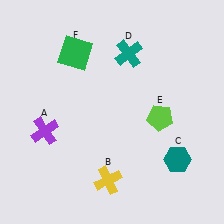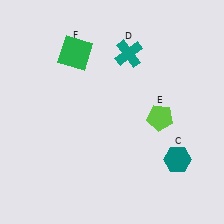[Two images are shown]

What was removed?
The purple cross (A), the yellow cross (B) were removed in Image 2.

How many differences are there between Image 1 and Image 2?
There are 2 differences between the two images.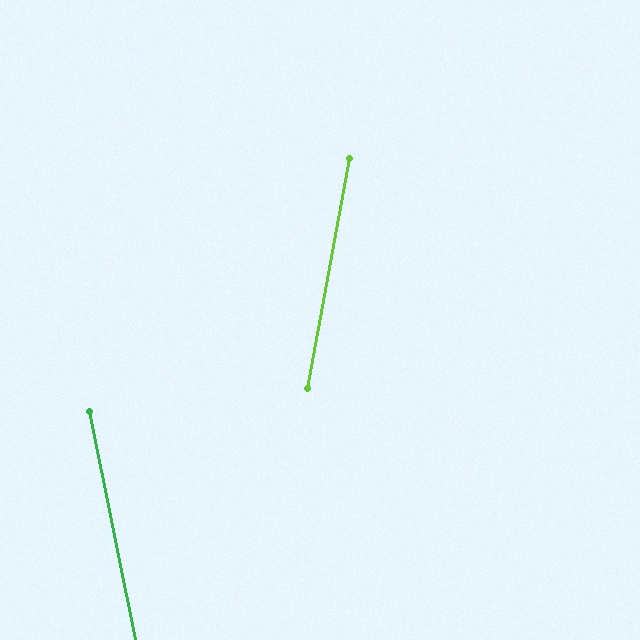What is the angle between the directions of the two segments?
Approximately 22 degrees.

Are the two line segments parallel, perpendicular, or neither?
Neither parallel nor perpendicular — they differ by about 22°.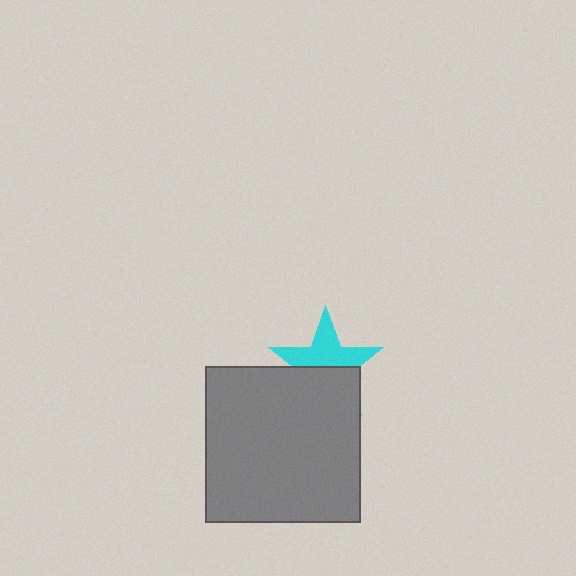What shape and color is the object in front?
The object in front is a gray square.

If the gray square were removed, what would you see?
You would see the complete cyan star.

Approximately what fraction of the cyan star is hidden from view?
Roughly 48% of the cyan star is hidden behind the gray square.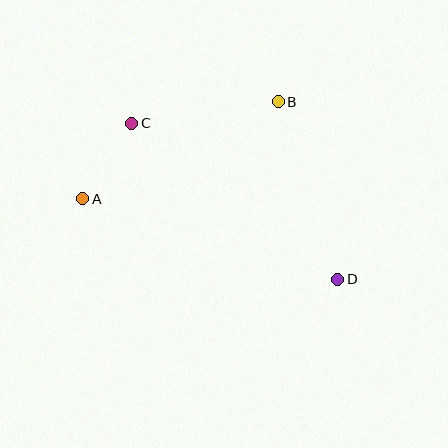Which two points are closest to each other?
Points A and C are closest to each other.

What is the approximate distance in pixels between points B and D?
The distance between B and D is approximately 188 pixels.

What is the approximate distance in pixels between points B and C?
The distance between B and C is approximately 148 pixels.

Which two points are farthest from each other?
Points A and D are farthest from each other.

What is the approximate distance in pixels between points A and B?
The distance between A and B is approximately 218 pixels.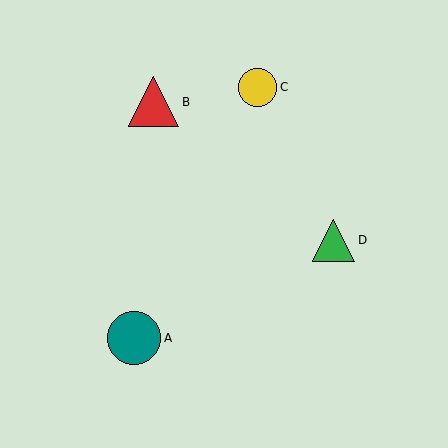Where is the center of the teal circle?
The center of the teal circle is at (134, 338).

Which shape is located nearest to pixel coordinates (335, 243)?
The green triangle (labeled D) at (334, 240) is nearest to that location.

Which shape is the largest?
The teal circle (labeled A) is the largest.